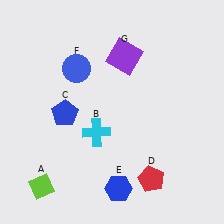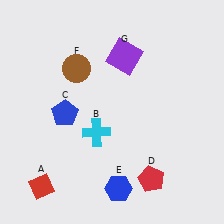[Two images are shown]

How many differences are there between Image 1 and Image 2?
There are 2 differences between the two images.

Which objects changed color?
A changed from lime to red. F changed from blue to brown.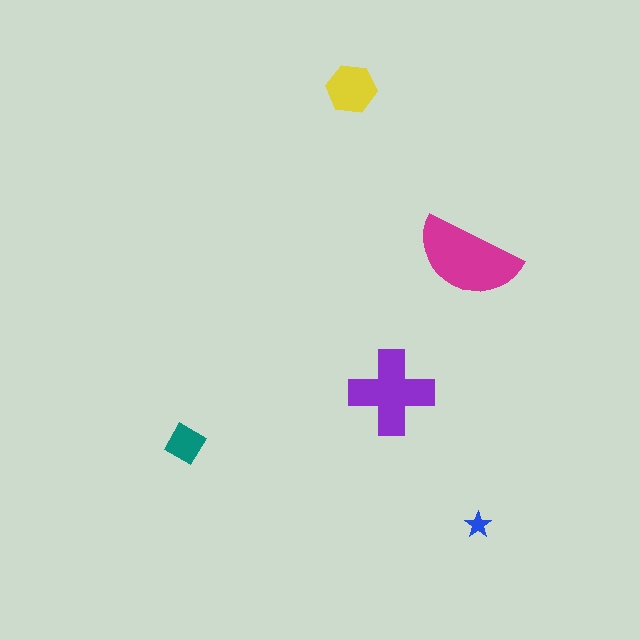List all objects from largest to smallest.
The magenta semicircle, the purple cross, the yellow hexagon, the teal diamond, the blue star.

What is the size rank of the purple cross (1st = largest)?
2nd.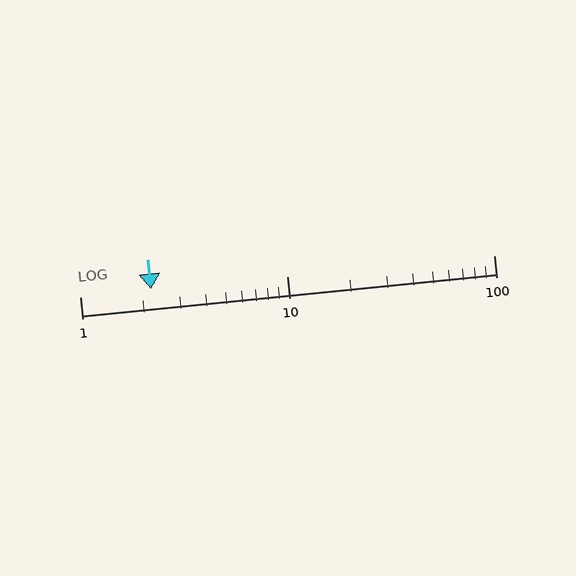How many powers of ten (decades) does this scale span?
The scale spans 2 decades, from 1 to 100.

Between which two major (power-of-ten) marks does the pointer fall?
The pointer is between 1 and 10.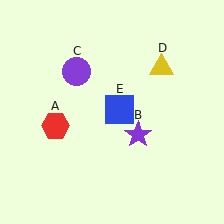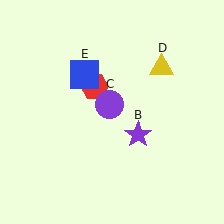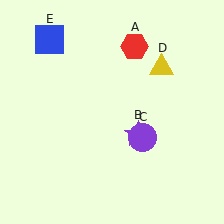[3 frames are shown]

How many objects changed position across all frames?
3 objects changed position: red hexagon (object A), purple circle (object C), blue square (object E).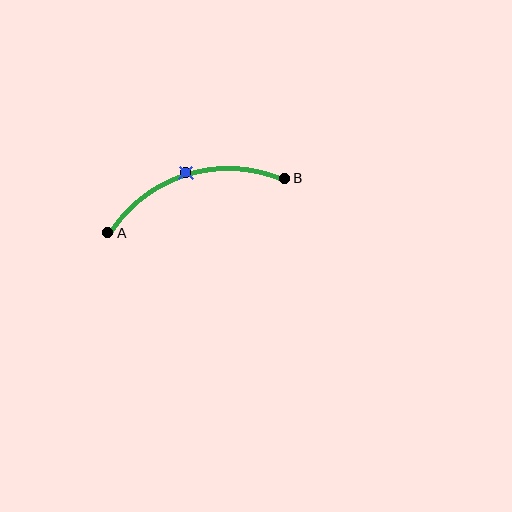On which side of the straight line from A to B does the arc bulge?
The arc bulges above the straight line connecting A and B.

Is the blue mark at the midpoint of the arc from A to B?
Yes. The blue mark lies on the arc at equal arc-length from both A and B — it is the arc midpoint.